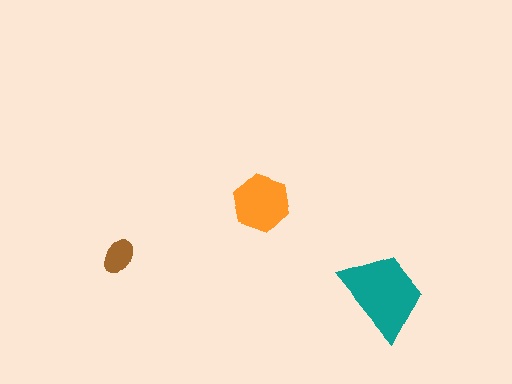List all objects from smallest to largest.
The brown ellipse, the orange hexagon, the teal trapezoid.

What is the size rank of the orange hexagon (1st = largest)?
2nd.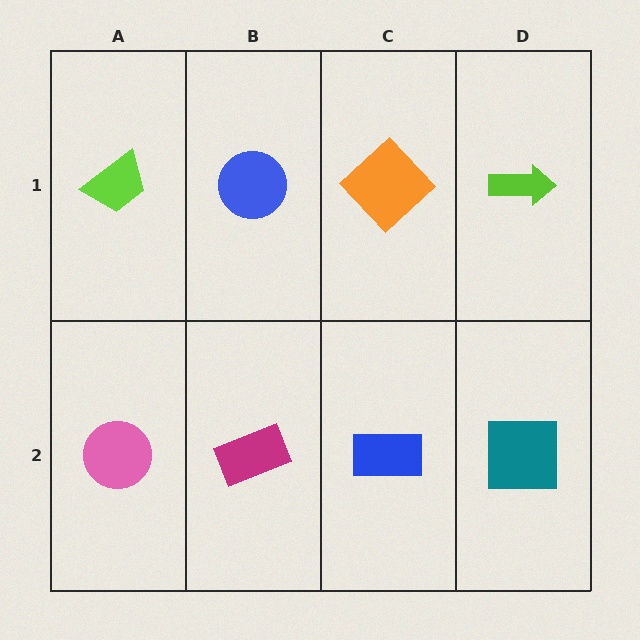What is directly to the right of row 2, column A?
A magenta rectangle.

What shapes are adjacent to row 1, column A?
A pink circle (row 2, column A), a blue circle (row 1, column B).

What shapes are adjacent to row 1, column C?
A blue rectangle (row 2, column C), a blue circle (row 1, column B), a lime arrow (row 1, column D).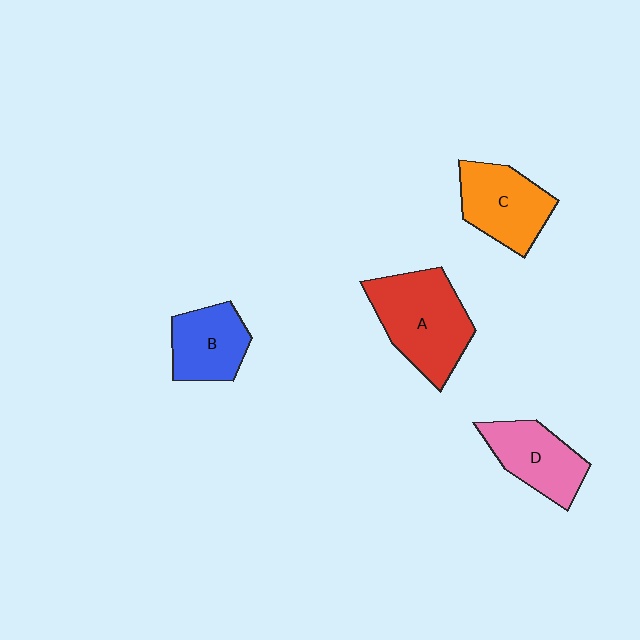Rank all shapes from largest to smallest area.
From largest to smallest: A (red), C (orange), D (pink), B (blue).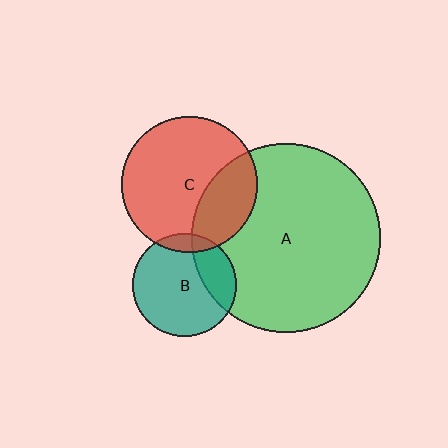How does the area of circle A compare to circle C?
Approximately 1.9 times.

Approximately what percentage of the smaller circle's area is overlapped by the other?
Approximately 30%.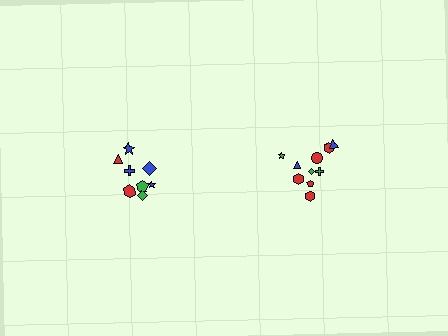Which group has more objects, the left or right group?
The right group.